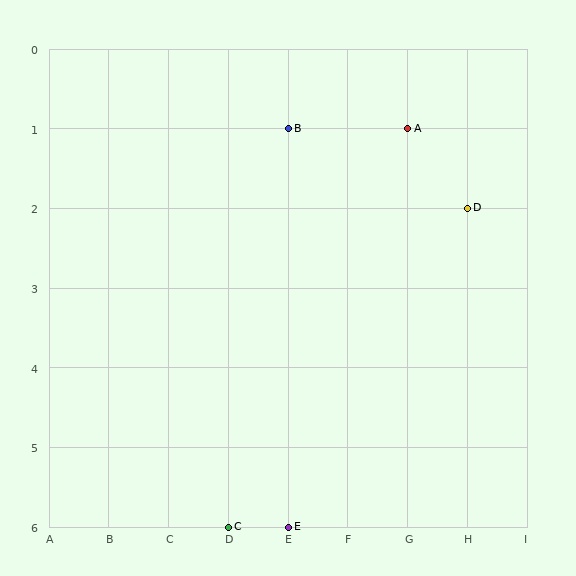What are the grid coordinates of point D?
Point D is at grid coordinates (H, 2).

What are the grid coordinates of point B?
Point B is at grid coordinates (E, 1).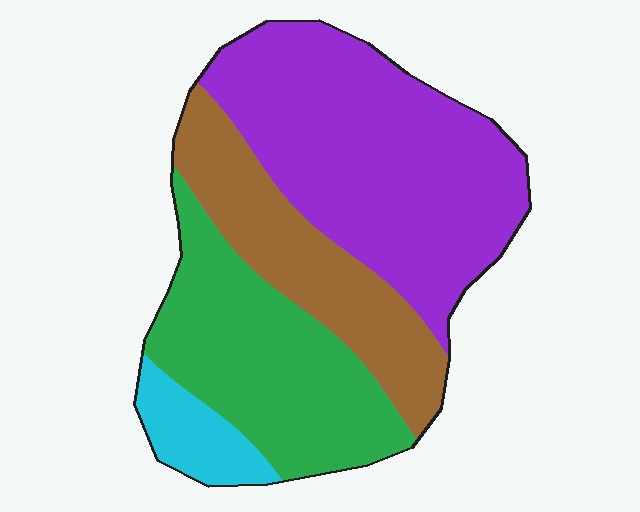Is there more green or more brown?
Green.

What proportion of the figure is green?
Green covers about 30% of the figure.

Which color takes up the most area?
Purple, at roughly 45%.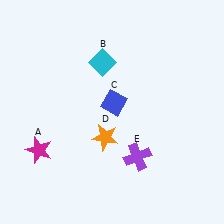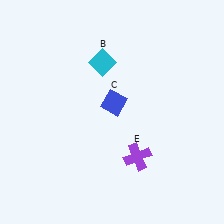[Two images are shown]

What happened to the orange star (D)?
The orange star (D) was removed in Image 2. It was in the bottom-left area of Image 1.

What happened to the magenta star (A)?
The magenta star (A) was removed in Image 2. It was in the bottom-left area of Image 1.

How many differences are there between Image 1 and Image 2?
There are 2 differences between the two images.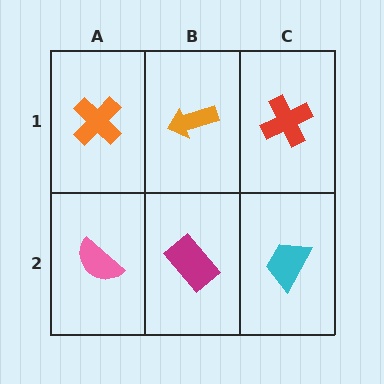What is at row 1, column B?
An orange arrow.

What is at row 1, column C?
A red cross.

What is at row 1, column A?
An orange cross.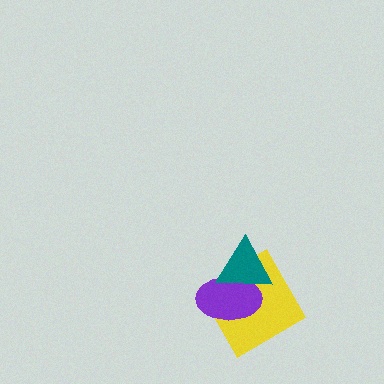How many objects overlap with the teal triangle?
2 objects overlap with the teal triangle.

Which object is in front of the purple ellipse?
The teal triangle is in front of the purple ellipse.